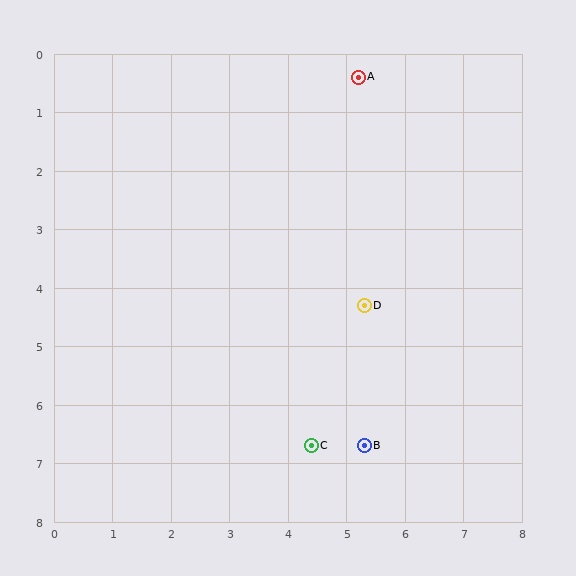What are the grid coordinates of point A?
Point A is at approximately (5.2, 0.4).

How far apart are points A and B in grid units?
Points A and B are about 6.3 grid units apart.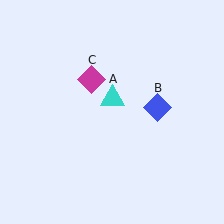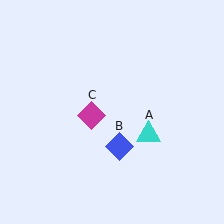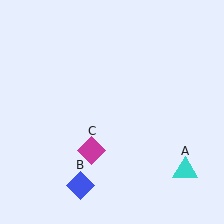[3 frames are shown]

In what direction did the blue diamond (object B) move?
The blue diamond (object B) moved down and to the left.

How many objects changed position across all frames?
3 objects changed position: cyan triangle (object A), blue diamond (object B), magenta diamond (object C).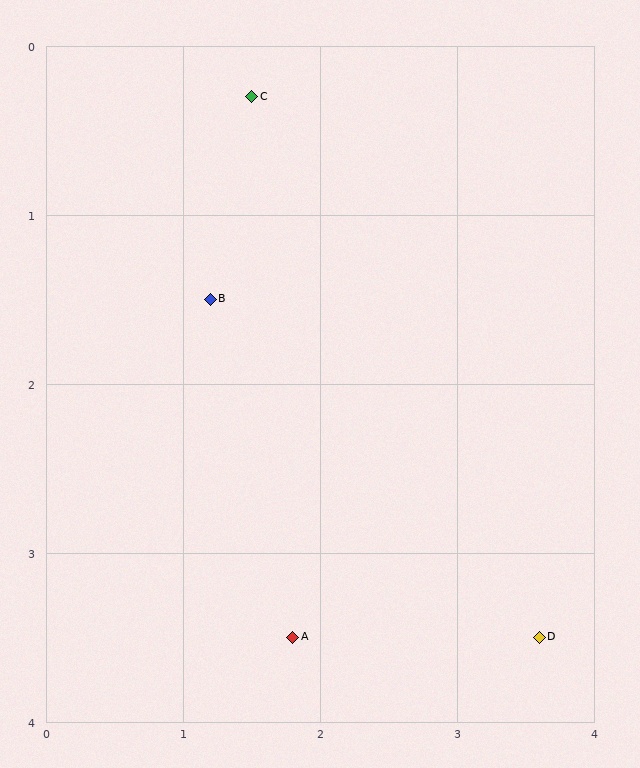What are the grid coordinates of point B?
Point B is at approximately (1.2, 1.5).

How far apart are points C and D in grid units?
Points C and D are about 3.8 grid units apart.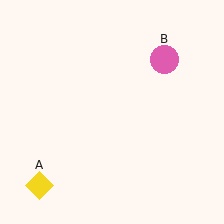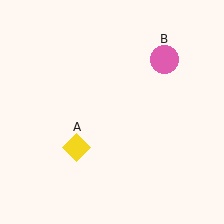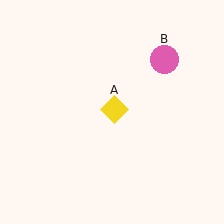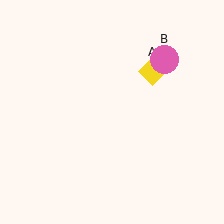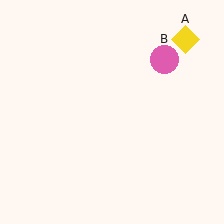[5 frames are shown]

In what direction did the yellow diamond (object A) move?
The yellow diamond (object A) moved up and to the right.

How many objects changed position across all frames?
1 object changed position: yellow diamond (object A).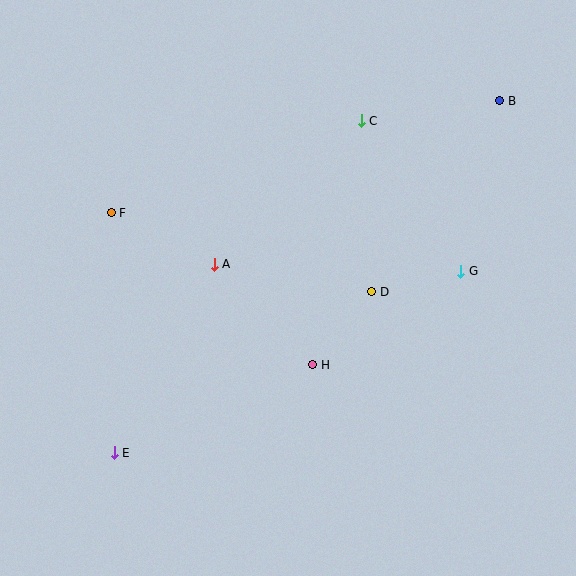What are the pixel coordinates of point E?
Point E is at (114, 453).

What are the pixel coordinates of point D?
Point D is at (372, 292).